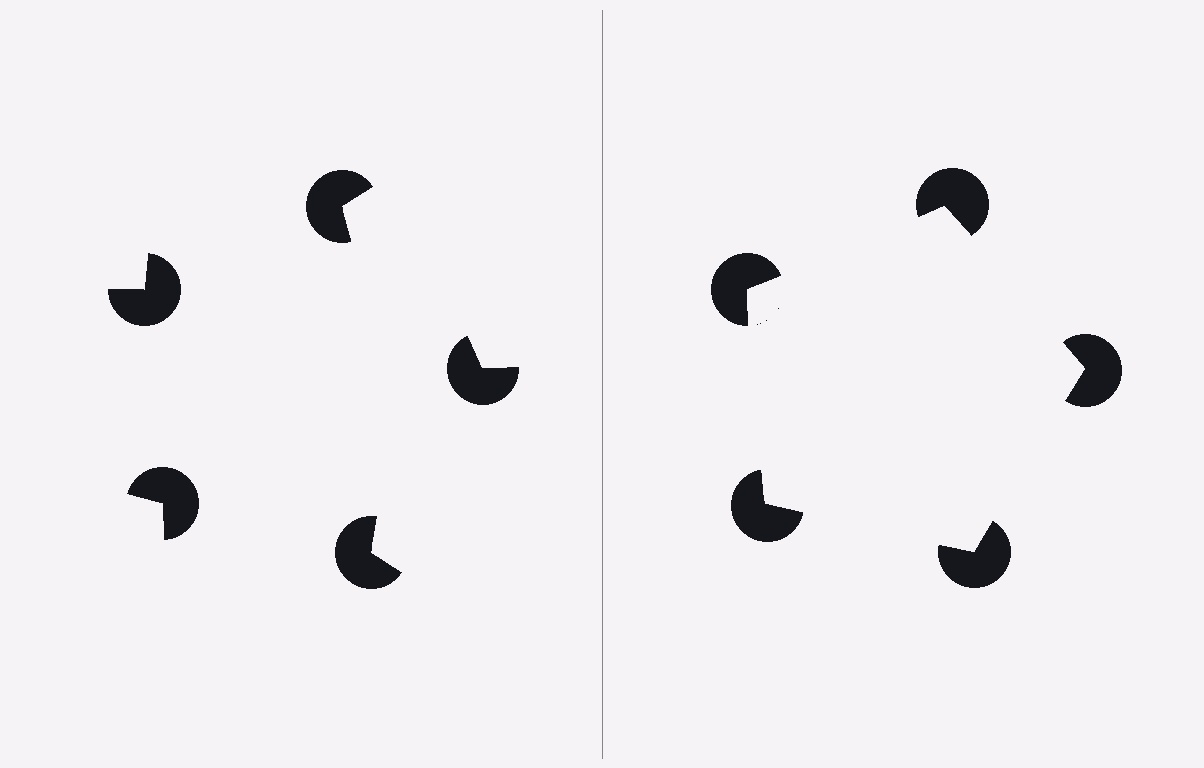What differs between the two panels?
The pac-man discs are positioned identically on both sides; only the wedge orientations differ. On the right they align to a pentagon; on the left they are misaligned.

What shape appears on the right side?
An illusory pentagon.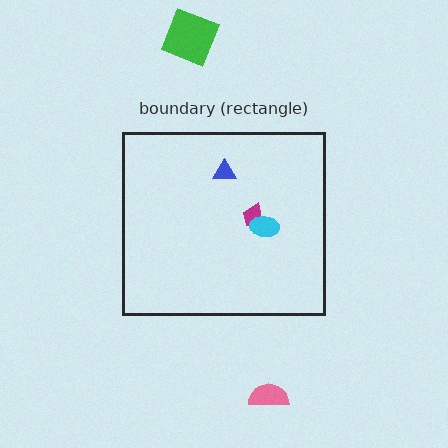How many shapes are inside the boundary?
3 inside, 2 outside.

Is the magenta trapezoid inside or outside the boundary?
Inside.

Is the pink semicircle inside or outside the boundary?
Outside.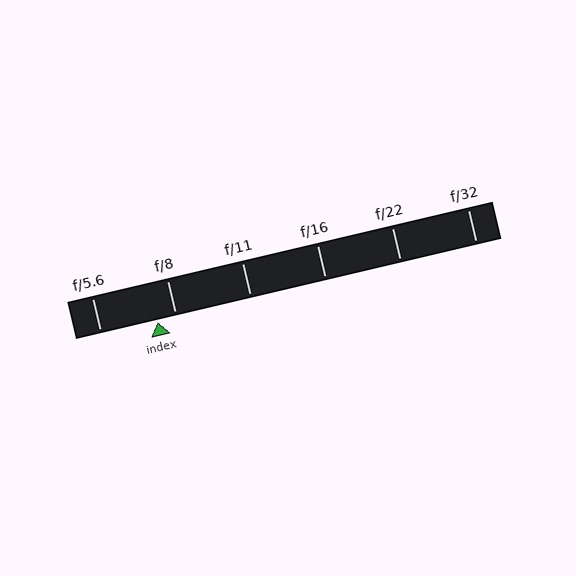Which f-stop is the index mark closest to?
The index mark is closest to f/8.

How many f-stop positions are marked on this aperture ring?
There are 6 f-stop positions marked.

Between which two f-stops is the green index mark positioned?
The index mark is between f/5.6 and f/8.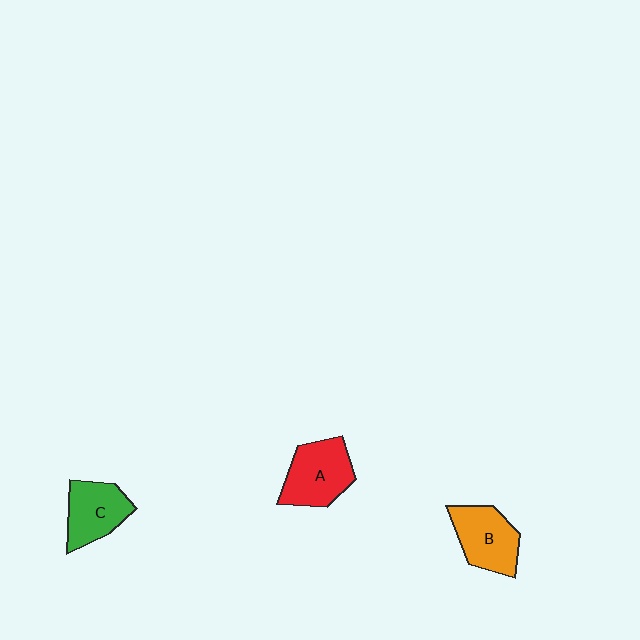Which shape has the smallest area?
Shape C (green).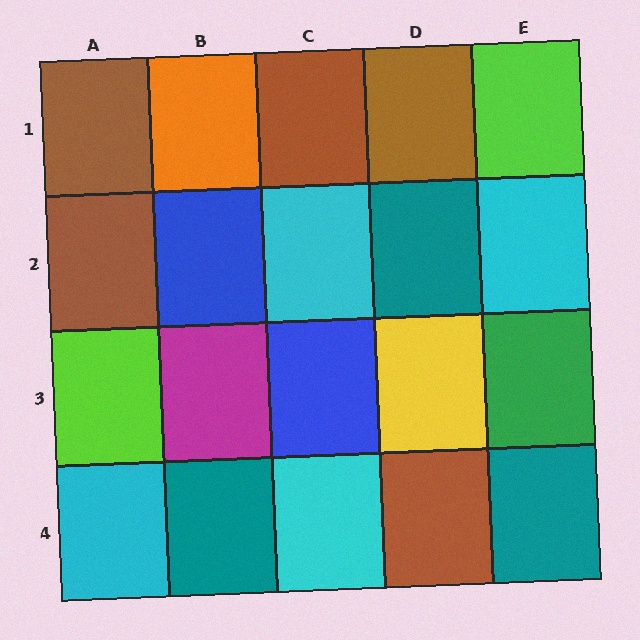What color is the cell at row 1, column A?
Brown.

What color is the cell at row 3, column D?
Yellow.